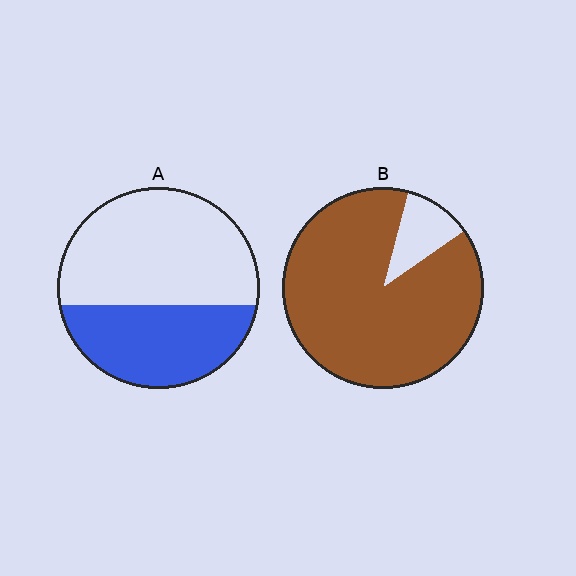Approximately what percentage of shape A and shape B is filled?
A is approximately 40% and B is approximately 90%.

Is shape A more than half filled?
No.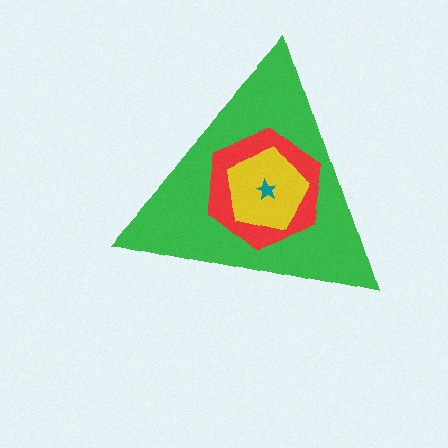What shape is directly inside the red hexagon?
The yellow pentagon.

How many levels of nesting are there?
4.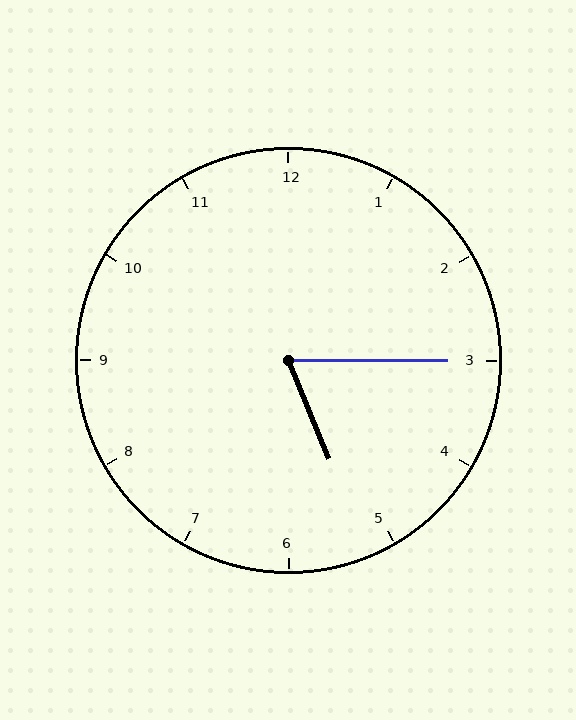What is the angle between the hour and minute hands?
Approximately 68 degrees.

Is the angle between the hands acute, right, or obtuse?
It is acute.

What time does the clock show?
5:15.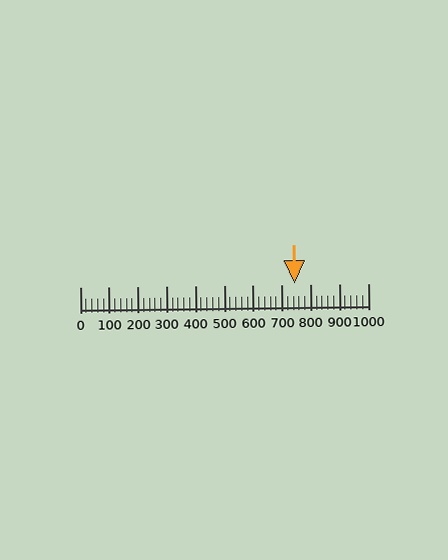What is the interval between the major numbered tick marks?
The major tick marks are spaced 100 units apart.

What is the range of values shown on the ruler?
The ruler shows values from 0 to 1000.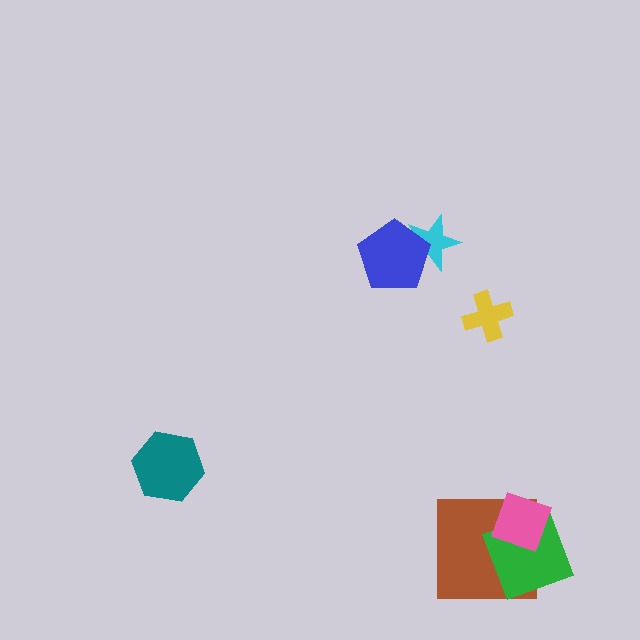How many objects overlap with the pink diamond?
2 objects overlap with the pink diamond.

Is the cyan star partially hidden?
Yes, it is partially covered by another shape.